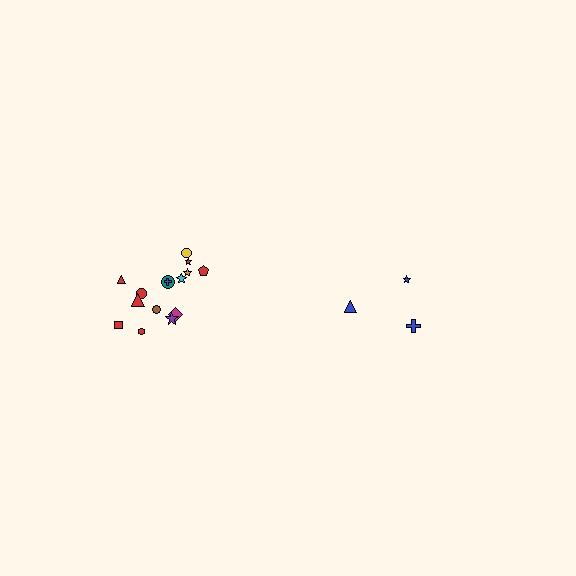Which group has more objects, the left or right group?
The left group.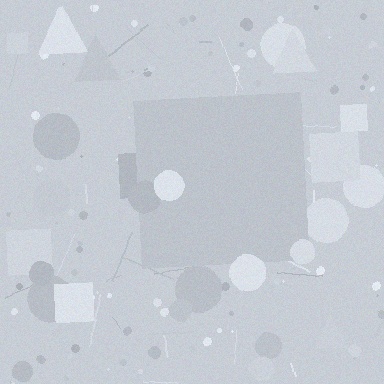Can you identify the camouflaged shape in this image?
The camouflaged shape is a square.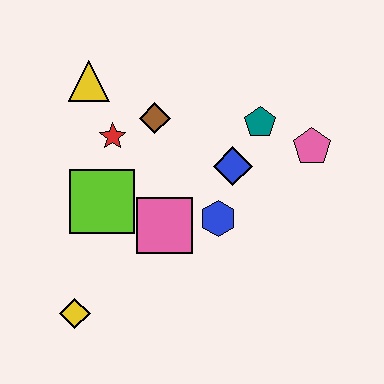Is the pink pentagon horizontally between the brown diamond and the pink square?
No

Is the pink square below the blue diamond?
Yes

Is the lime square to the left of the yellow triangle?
No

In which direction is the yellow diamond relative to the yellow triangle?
The yellow diamond is below the yellow triangle.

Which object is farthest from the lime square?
The pink pentagon is farthest from the lime square.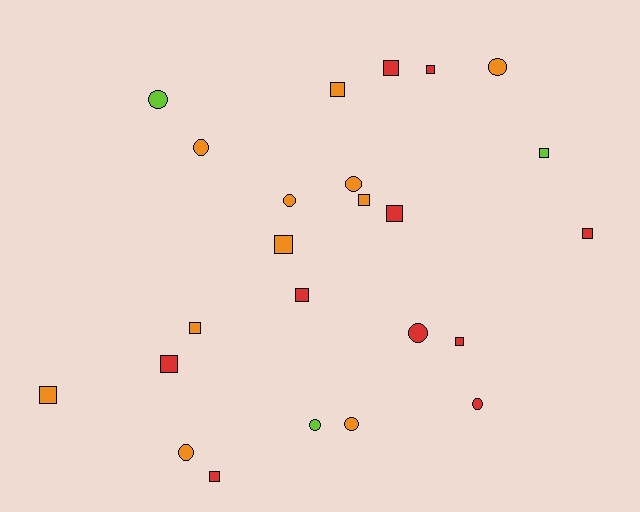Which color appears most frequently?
Orange, with 11 objects.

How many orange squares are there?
There are 5 orange squares.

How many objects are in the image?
There are 24 objects.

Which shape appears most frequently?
Square, with 14 objects.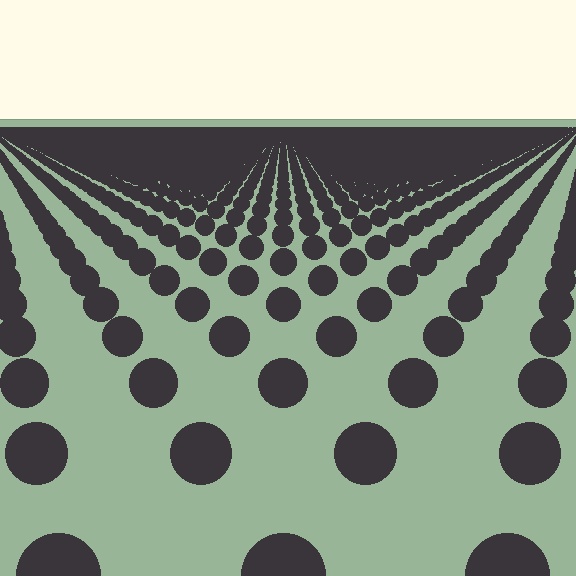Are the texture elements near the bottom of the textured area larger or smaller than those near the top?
Larger. Near the bottom, elements are closer to the viewer and appear at a bigger on-screen size.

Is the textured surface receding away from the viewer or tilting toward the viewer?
The surface is receding away from the viewer. Texture elements get smaller and denser toward the top.